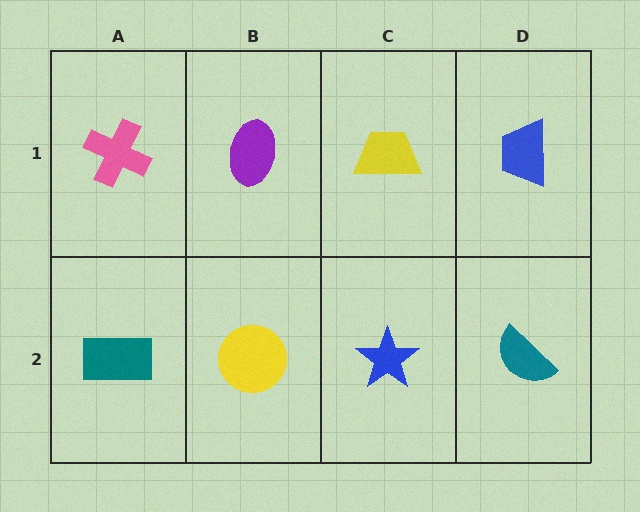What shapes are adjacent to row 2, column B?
A purple ellipse (row 1, column B), a teal rectangle (row 2, column A), a blue star (row 2, column C).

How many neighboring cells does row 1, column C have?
3.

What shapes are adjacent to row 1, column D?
A teal semicircle (row 2, column D), a yellow trapezoid (row 1, column C).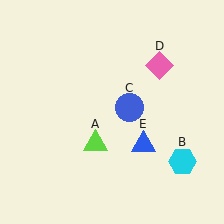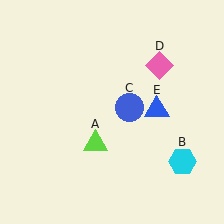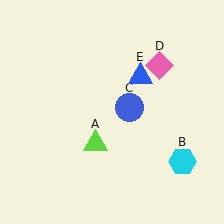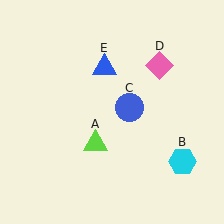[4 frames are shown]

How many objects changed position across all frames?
1 object changed position: blue triangle (object E).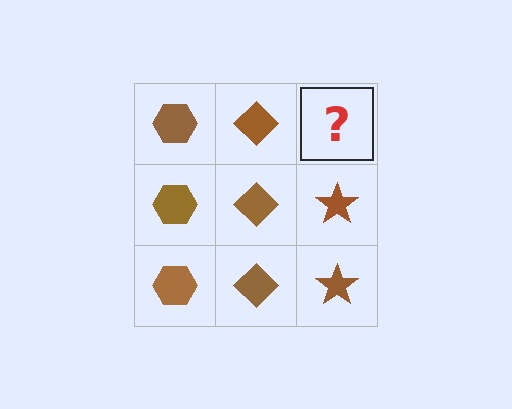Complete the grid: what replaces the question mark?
The question mark should be replaced with a brown star.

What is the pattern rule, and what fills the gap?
The rule is that each column has a consistent shape. The gap should be filled with a brown star.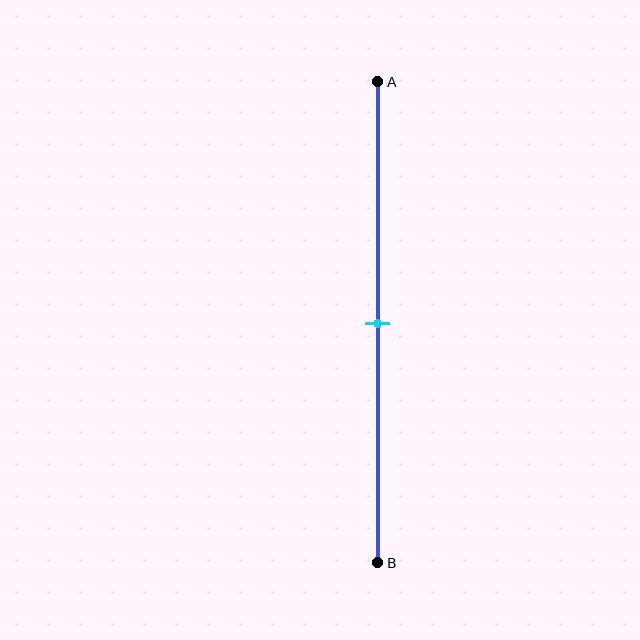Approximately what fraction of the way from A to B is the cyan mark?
The cyan mark is approximately 50% of the way from A to B.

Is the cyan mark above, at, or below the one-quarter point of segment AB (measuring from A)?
The cyan mark is below the one-quarter point of segment AB.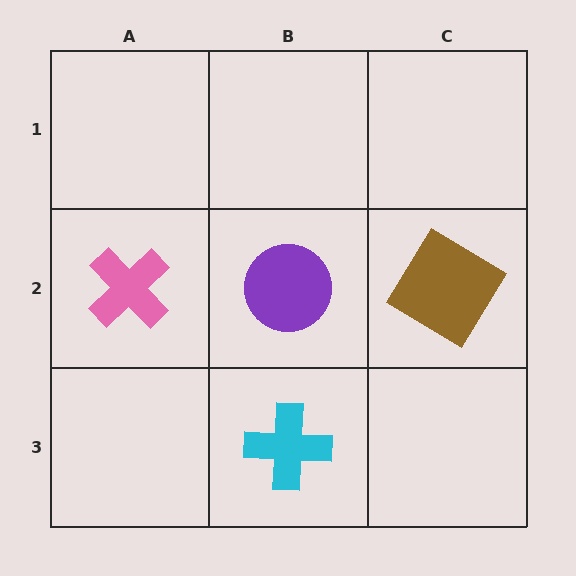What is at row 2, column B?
A purple circle.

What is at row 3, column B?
A cyan cross.